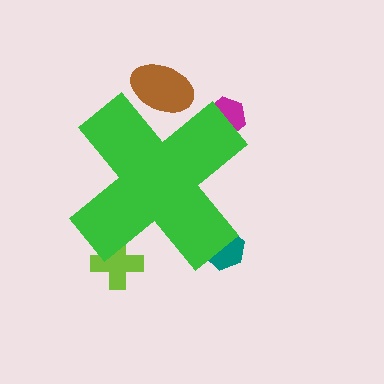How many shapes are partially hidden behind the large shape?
4 shapes are partially hidden.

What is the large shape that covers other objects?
A green cross.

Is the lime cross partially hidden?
Yes, the lime cross is partially hidden behind the green cross.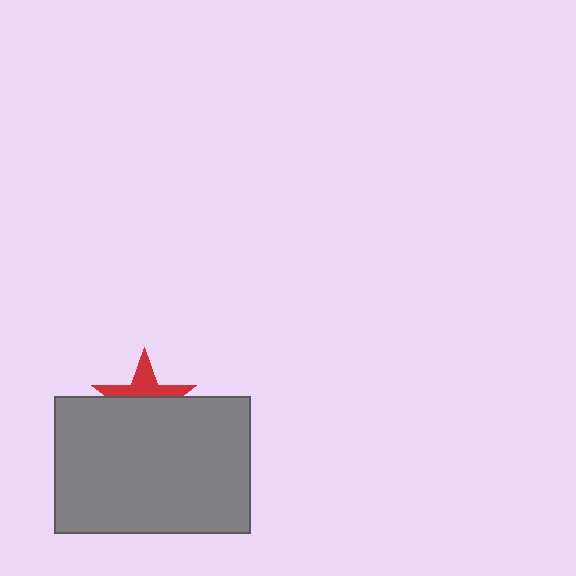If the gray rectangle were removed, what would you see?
You would see the complete red star.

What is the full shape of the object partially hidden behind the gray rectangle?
The partially hidden object is a red star.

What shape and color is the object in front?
The object in front is a gray rectangle.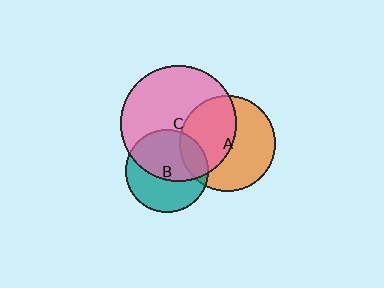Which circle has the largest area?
Circle C (pink).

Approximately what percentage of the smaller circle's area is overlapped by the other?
Approximately 45%.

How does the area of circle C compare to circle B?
Approximately 2.0 times.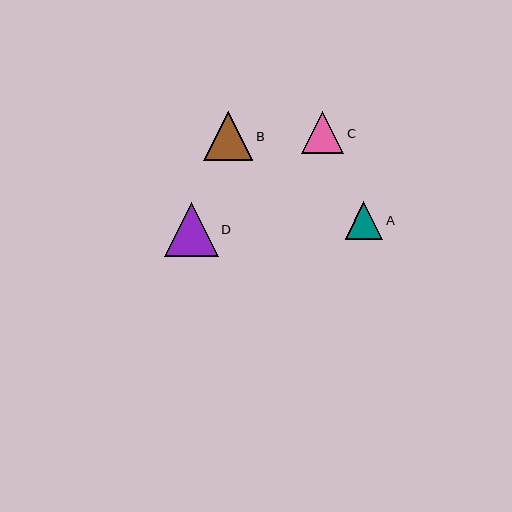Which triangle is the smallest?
Triangle A is the smallest with a size of approximately 38 pixels.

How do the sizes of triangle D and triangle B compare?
Triangle D and triangle B are approximately the same size.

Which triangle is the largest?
Triangle D is the largest with a size of approximately 54 pixels.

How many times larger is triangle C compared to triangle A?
Triangle C is approximately 1.1 times the size of triangle A.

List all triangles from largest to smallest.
From largest to smallest: D, B, C, A.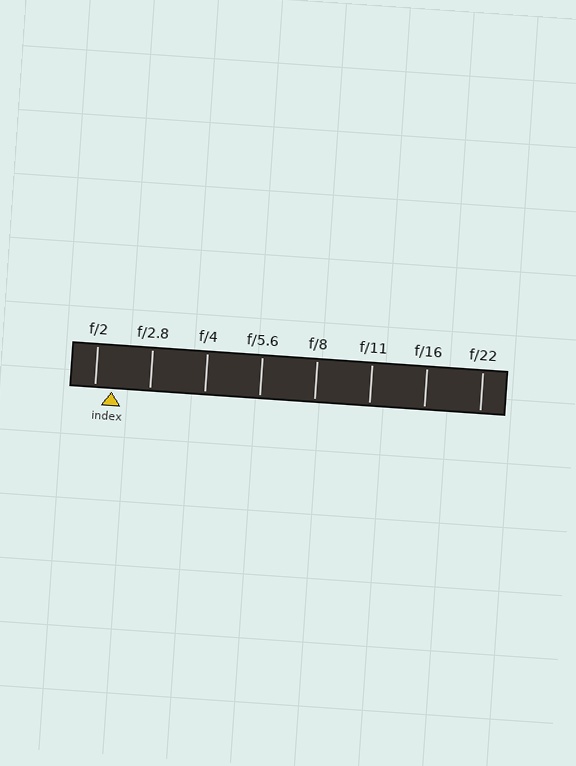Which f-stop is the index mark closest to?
The index mark is closest to f/2.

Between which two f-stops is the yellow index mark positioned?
The index mark is between f/2 and f/2.8.